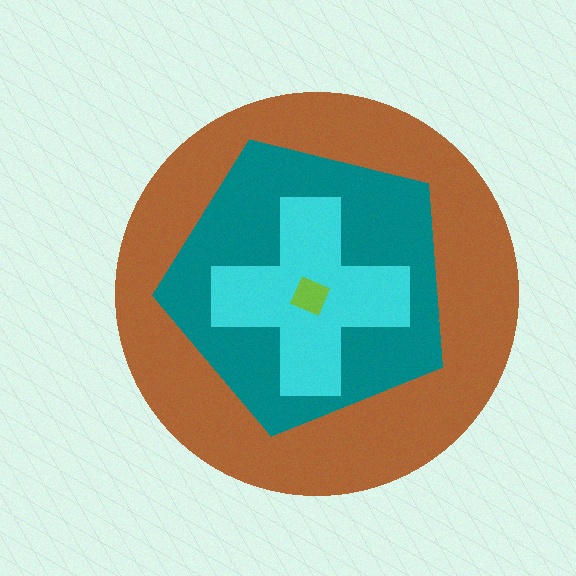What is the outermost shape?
The brown circle.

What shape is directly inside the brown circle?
The teal pentagon.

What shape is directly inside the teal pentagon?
The cyan cross.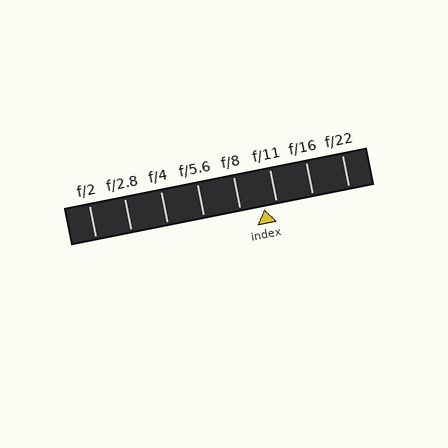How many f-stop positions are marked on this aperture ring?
There are 8 f-stop positions marked.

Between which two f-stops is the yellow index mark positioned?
The index mark is between f/8 and f/11.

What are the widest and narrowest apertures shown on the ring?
The widest aperture shown is f/2 and the narrowest is f/22.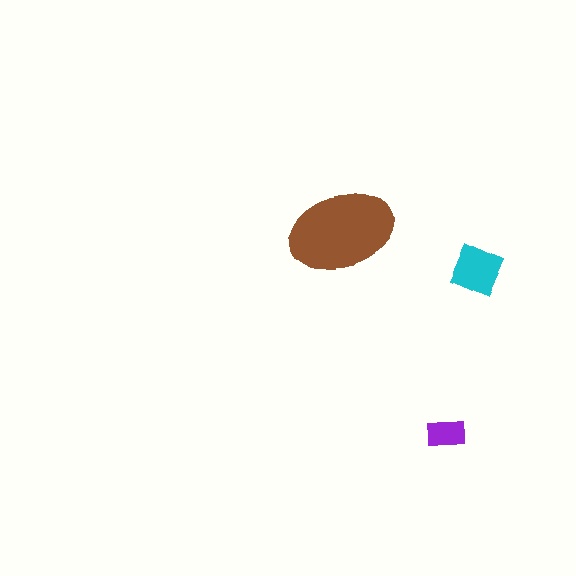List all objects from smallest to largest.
The purple rectangle, the cyan diamond, the brown ellipse.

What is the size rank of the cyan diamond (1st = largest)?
2nd.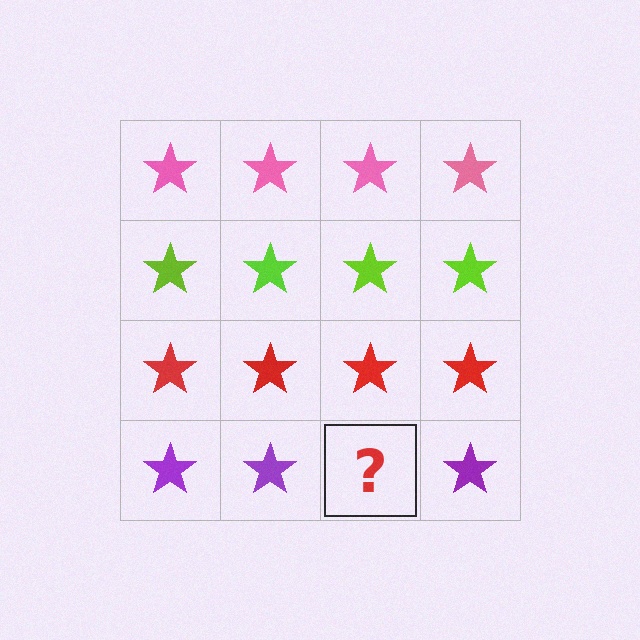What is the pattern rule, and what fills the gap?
The rule is that each row has a consistent color. The gap should be filled with a purple star.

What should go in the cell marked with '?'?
The missing cell should contain a purple star.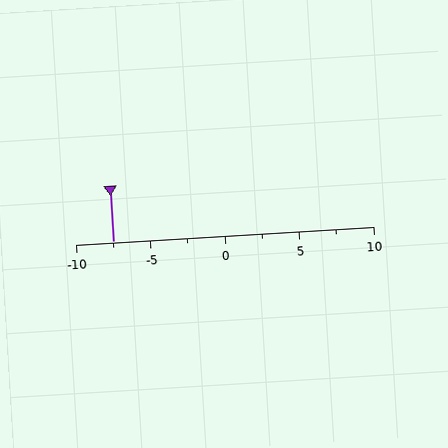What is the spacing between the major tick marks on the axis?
The major ticks are spaced 5 apart.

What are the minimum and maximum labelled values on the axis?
The axis runs from -10 to 10.